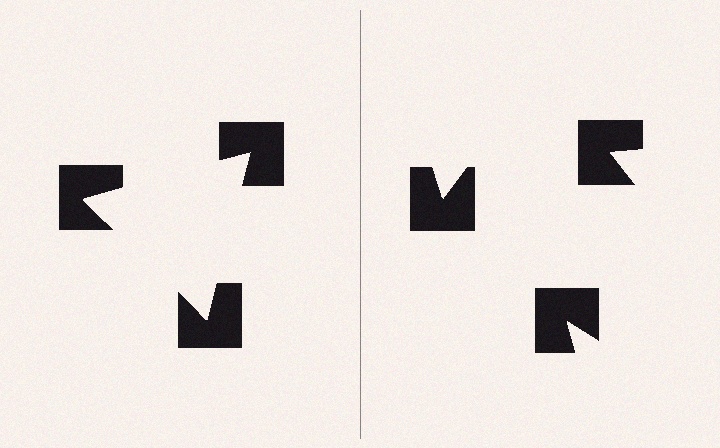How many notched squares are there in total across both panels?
6 — 3 on each side.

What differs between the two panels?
The notched squares are positioned identically on both sides; only the wedge orientations differ. On the left they align to a triangle; on the right they are misaligned.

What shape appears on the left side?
An illusory triangle.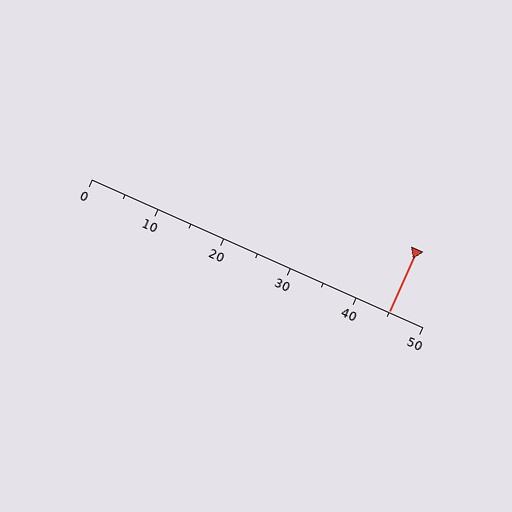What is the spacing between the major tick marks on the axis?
The major ticks are spaced 10 apart.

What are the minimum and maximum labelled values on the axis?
The axis runs from 0 to 50.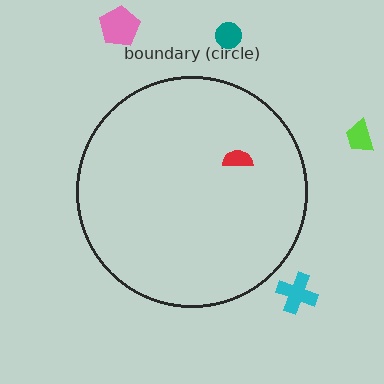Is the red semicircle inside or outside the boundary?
Inside.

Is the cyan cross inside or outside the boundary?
Outside.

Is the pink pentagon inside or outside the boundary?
Outside.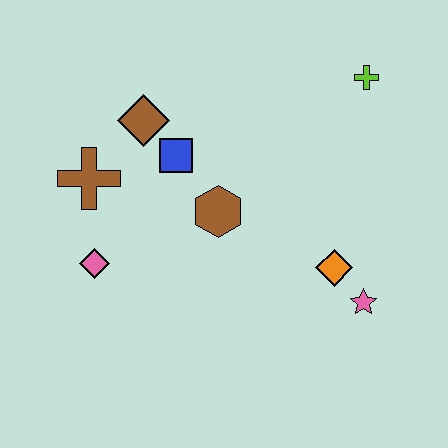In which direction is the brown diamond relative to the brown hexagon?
The brown diamond is above the brown hexagon.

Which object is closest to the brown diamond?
The blue square is closest to the brown diamond.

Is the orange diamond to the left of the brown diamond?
No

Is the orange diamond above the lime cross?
No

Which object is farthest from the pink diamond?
The lime cross is farthest from the pink diamond.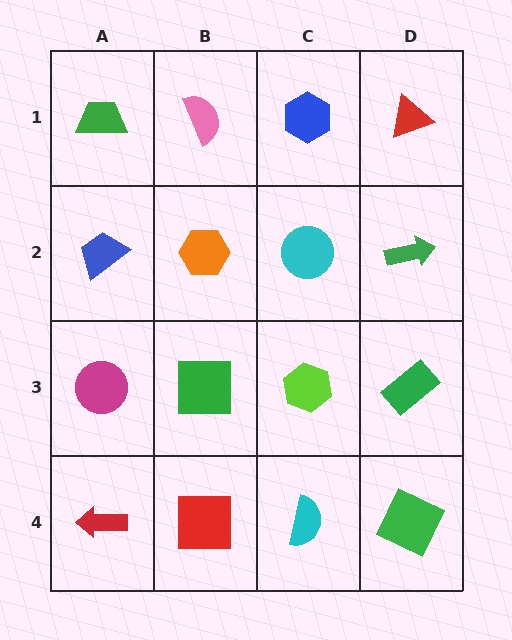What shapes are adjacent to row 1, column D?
A green arrow (row 2, column D), a blue hexagon (row 1, column C).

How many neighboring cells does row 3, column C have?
4.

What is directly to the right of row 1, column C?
A red triangle.